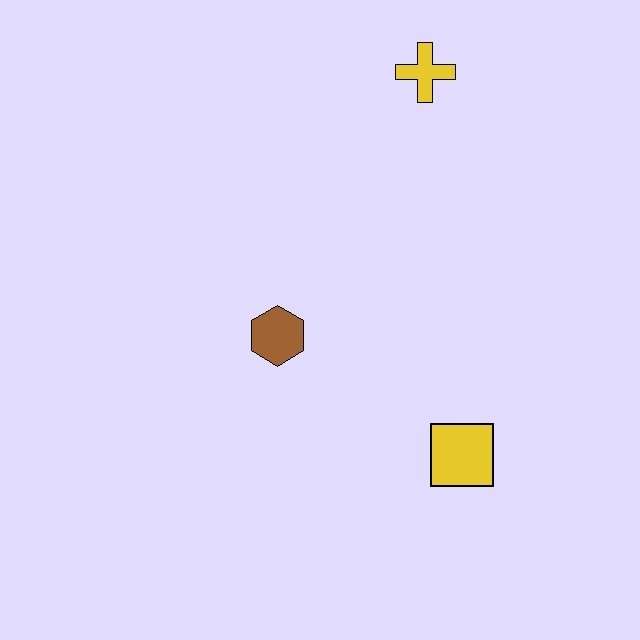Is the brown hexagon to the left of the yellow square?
Yes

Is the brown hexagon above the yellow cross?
No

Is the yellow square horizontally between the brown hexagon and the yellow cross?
No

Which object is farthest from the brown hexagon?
The yellow cross is farthest from the brown hexagon.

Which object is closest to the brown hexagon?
The yellow square is closest to the brown hexagon.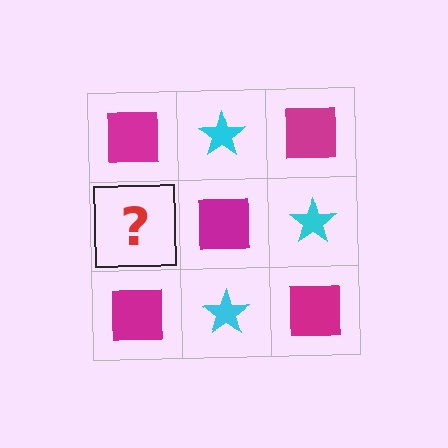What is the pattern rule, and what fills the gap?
The rule is that it alternates magenta square and cyan star in a checkerboard pattern. The gap should be filled with a cyan star.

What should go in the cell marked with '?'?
The missing cell should contain a cyan star.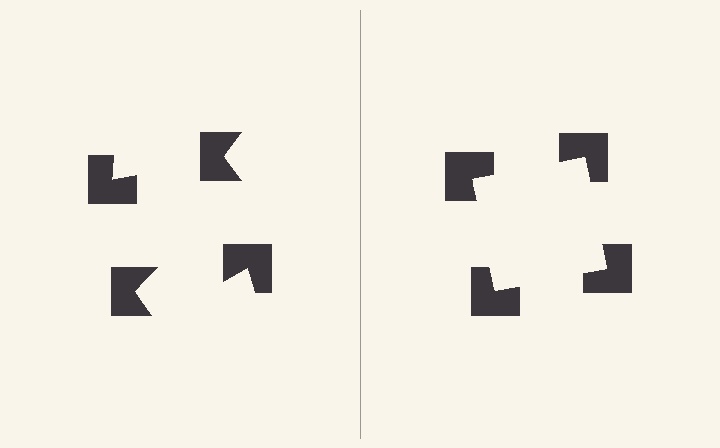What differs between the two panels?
The notched squares are positioned identically on both sides; only the wedge orientations differ. On the right they align to a square; on the left they are misaligned.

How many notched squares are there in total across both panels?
8 — 4 on each side.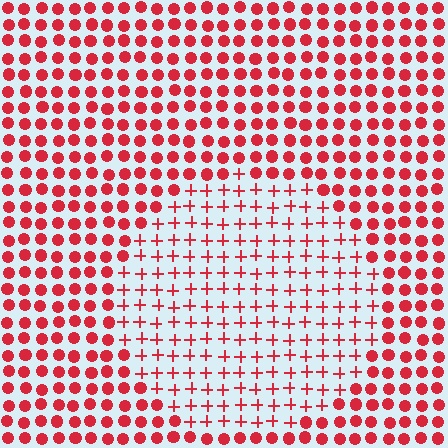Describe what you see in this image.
The image is filled with small red elements arranged in a uniform grid. A circle-shaped region contains plus signs, while the surrounding area contains circles. The boundary is defined purely by the change in element shape.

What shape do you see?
I see a circle.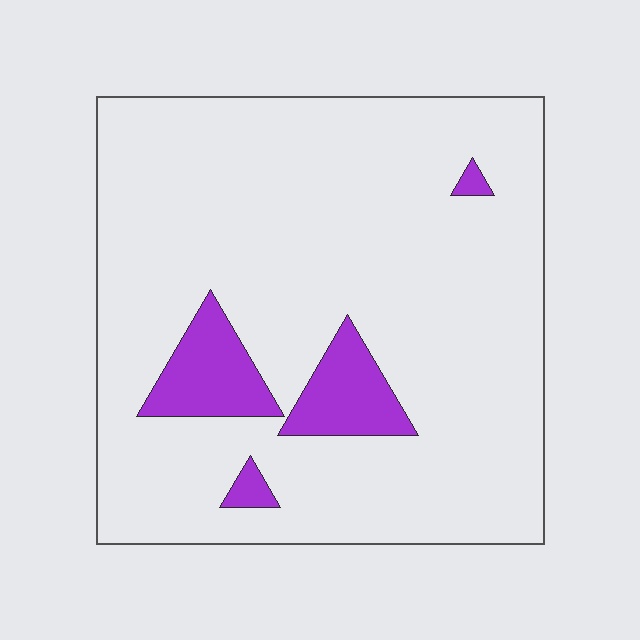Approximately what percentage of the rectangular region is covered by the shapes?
Approximately 10%.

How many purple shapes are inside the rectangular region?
4.